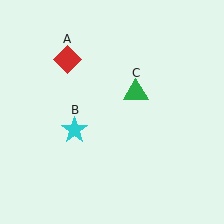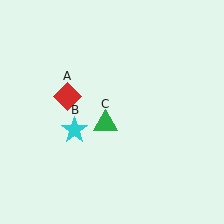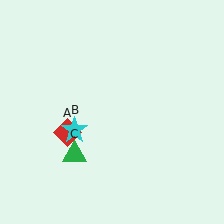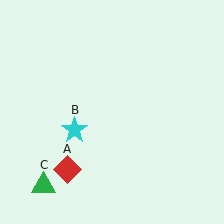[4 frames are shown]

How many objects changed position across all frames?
2 objects changed position: red diamond (object A), green triangle (object C).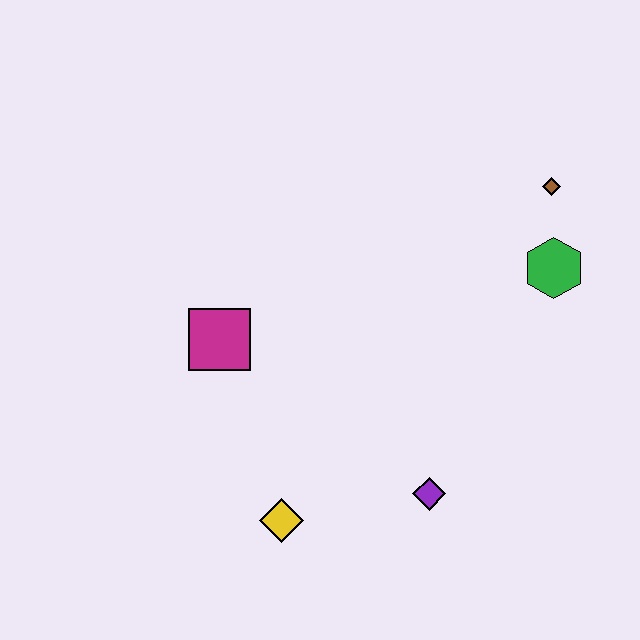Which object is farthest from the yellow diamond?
The brown diamond is farthest from the yellow diamond.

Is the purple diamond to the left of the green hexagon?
Yes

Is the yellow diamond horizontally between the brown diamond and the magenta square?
Yes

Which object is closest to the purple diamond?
The yellow diamond is closest to the purple diamond.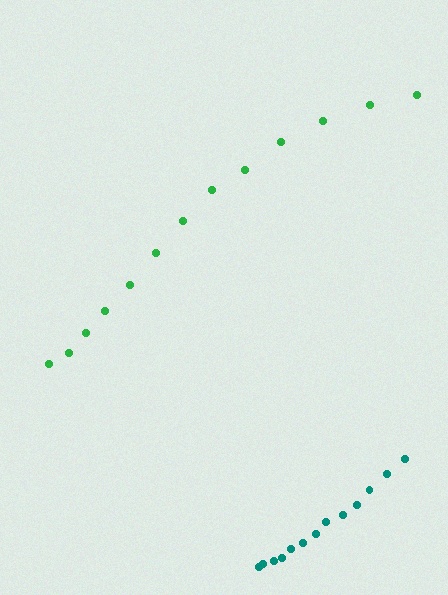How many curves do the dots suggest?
There are 2 distinct paths.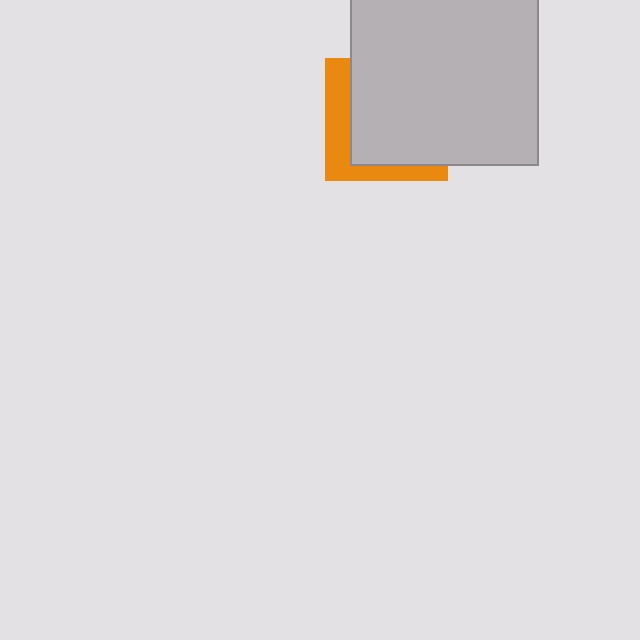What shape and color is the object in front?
The object in front is a light gray square.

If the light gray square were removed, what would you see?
You would see the complete orange square.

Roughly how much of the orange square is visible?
A small part of it is visible (roughly 30%).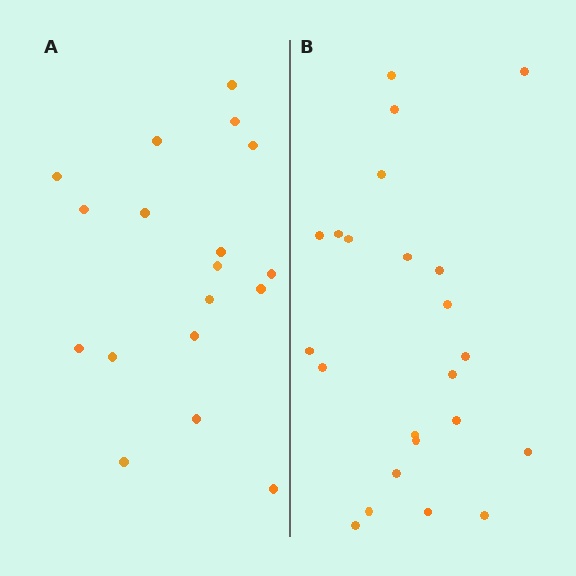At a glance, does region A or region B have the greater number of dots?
Region B (the right region) has more dots.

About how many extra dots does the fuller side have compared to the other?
Region B has about 5 more dots than region A.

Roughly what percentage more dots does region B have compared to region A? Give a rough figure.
About 30% more.